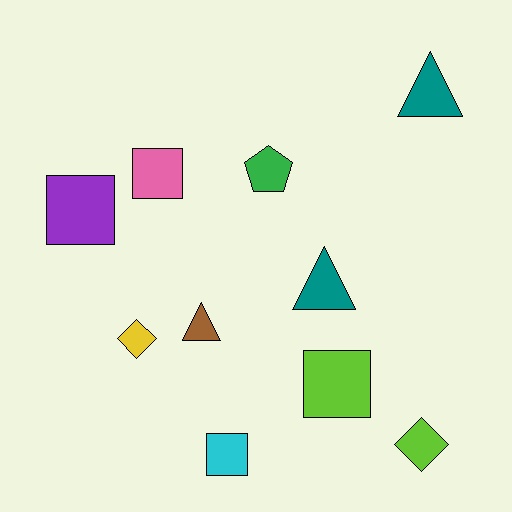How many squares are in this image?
There are 4 squares.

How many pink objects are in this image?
There is 1 pink object.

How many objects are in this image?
There are 10 objects.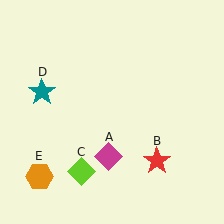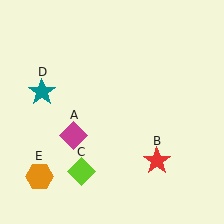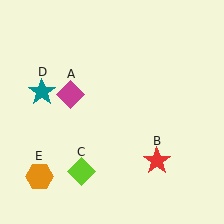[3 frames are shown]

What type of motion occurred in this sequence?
The magenta diamond (object A) rotated clockwise around the center of the scene.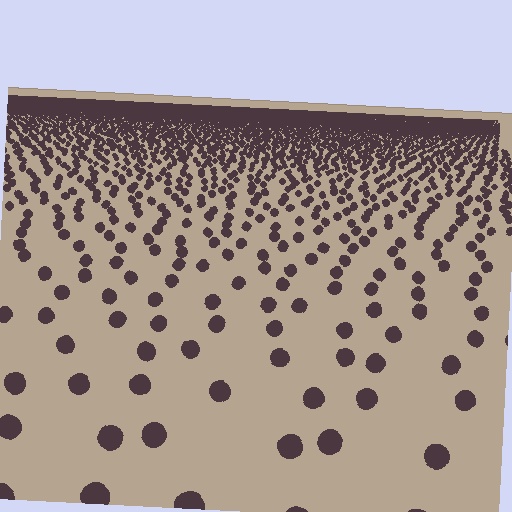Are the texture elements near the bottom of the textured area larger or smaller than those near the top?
Larger. Near the bottom, elements are closer to the viewer and appear at a bigger on-screen size.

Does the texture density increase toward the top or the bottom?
Density increases toward the top.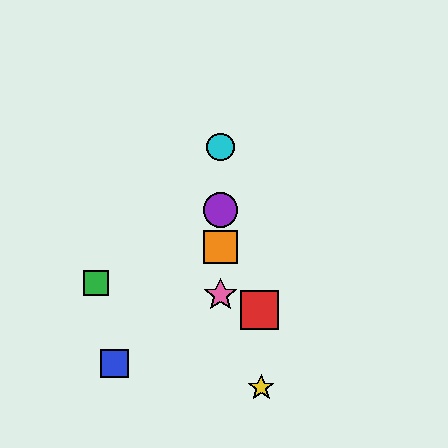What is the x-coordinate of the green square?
The green square is at x≈96.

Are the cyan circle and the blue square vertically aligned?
No, the cyan circle is at x≈221 and the blue square is at x≈114.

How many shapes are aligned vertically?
4 shapes (the purple circle, the orange square, the cyan circle, the pink star) are aligned vertically.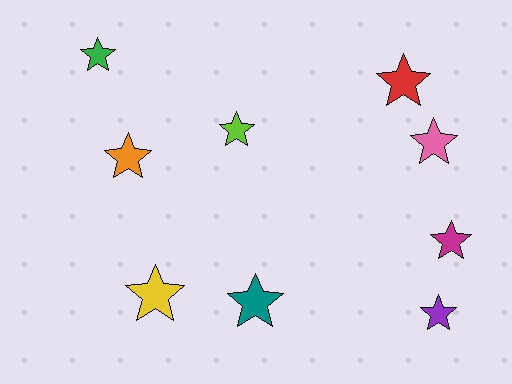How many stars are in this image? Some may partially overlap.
There are 9 stars.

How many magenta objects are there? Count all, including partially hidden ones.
There is 1 magenta object.